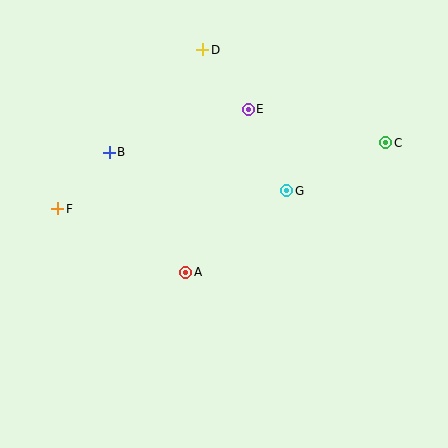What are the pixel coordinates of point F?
Point F is at (58, 209).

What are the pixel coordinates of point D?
Point D is at (203, 50).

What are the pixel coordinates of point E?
Point E is at (248, 109).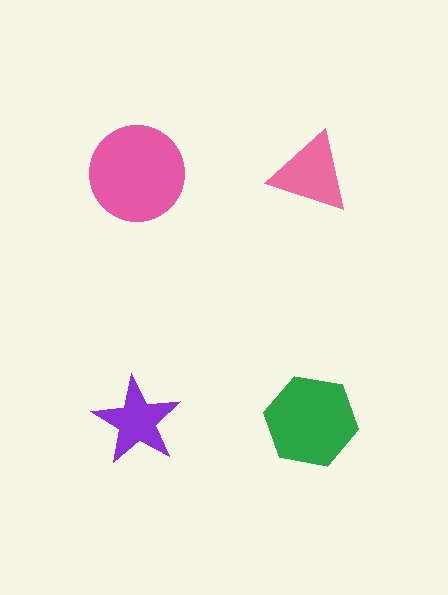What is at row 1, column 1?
A pink circle.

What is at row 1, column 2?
A pink triangle.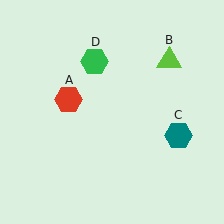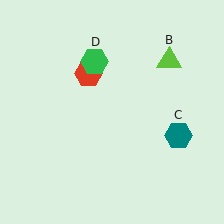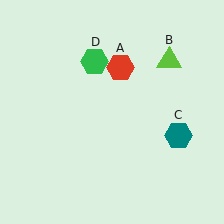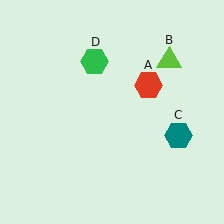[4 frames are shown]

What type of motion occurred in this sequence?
The red hexagon (object A) rotated clockwise around the center of the scene.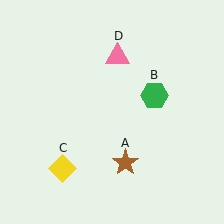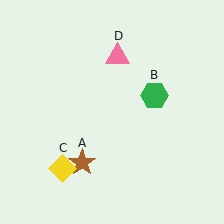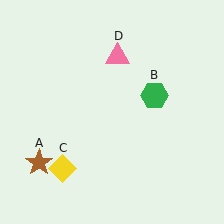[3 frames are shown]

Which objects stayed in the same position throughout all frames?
Green hexagon (object B) and yellow diamond (object C) and pink triangle (object D) remained stationary.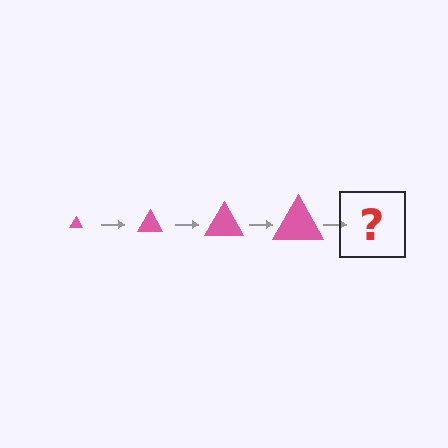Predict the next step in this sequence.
The next step is a pink triangle, larger than the previous one.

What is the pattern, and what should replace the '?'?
The pattern is that the triangle gets progressively larger each step. The '?' should be a pink triangle, larger than the previous one.